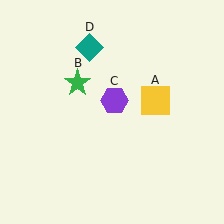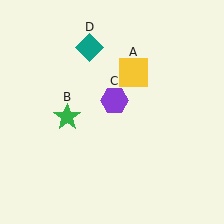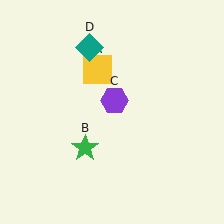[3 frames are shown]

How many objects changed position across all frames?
2 objects changed position: yellow square (object A), green star (object B).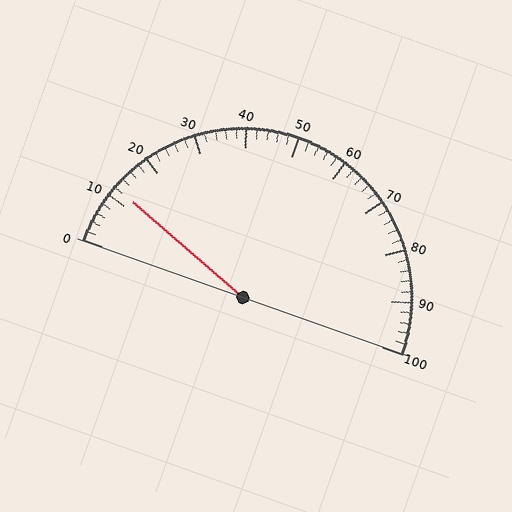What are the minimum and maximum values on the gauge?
The gauge ranges from 0 to 100.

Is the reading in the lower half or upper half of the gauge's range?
The reading is in the lower half of the range (0 to 100).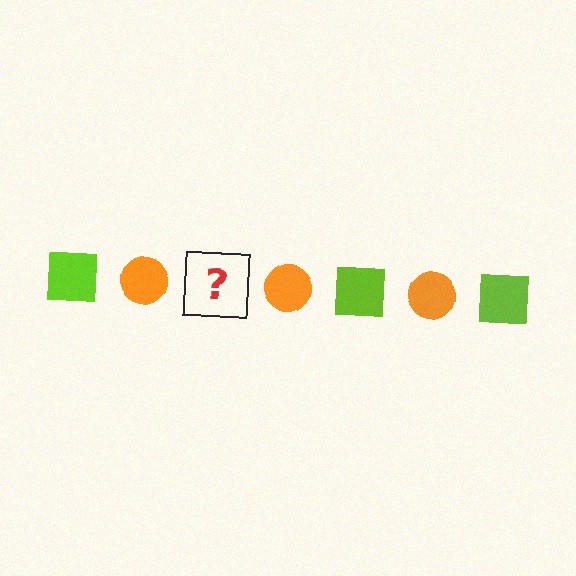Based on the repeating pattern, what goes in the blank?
The blank should be a lime square.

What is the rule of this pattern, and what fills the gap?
The rule is that the pattern alternates between lime square and orange circle. The gap should be filled with a lime square.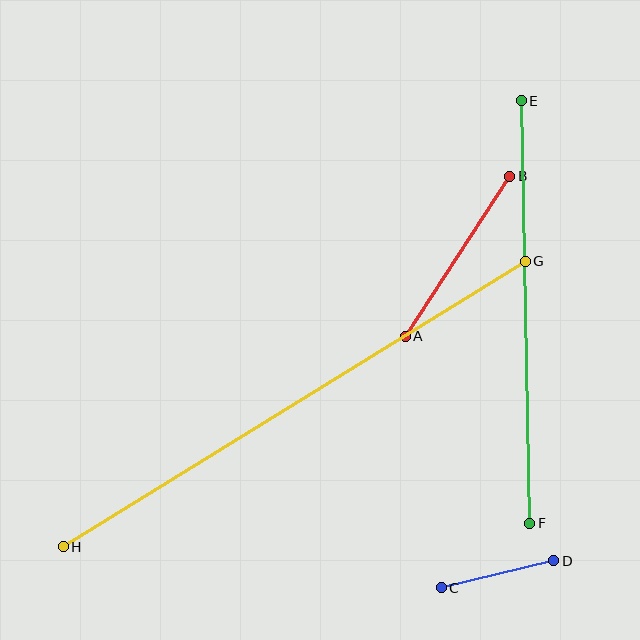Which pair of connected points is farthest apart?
Points G and H are farthest apart.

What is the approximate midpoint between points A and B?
The midpoint is at approximately (458, 256) pixels.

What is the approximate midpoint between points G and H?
The midpoint is at approximately (294, 404) pixels.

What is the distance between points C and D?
The distance is approximately 115 pixels.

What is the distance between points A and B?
The distance is approximately 191 pixels.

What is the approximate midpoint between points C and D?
The midpoint is at approximately (497, 574) pixels.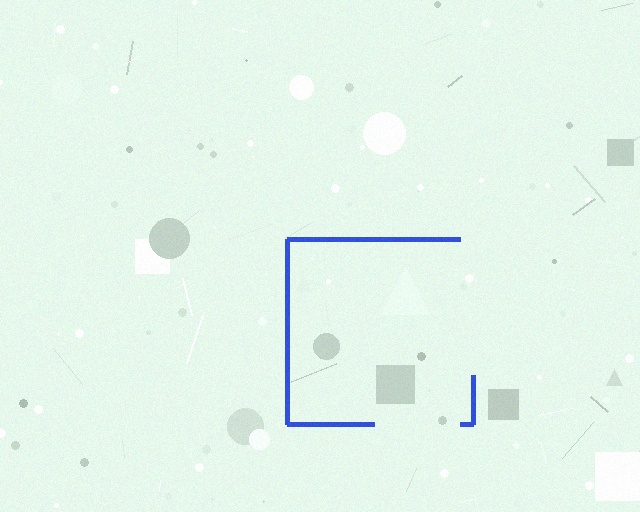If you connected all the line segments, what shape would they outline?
They would outline a square.